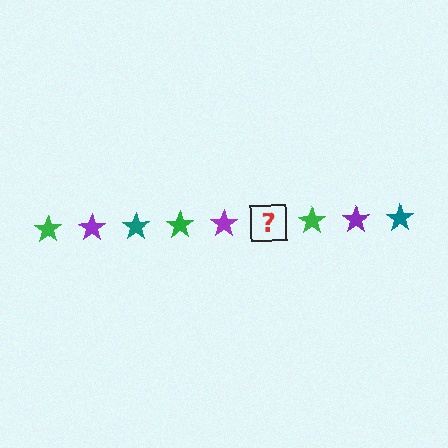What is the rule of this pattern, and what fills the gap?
The rule is that the pattern cycles through green, purple, teal stars. The gap should be filled with a teal star.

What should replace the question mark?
The question mark should be replaced with a teal star.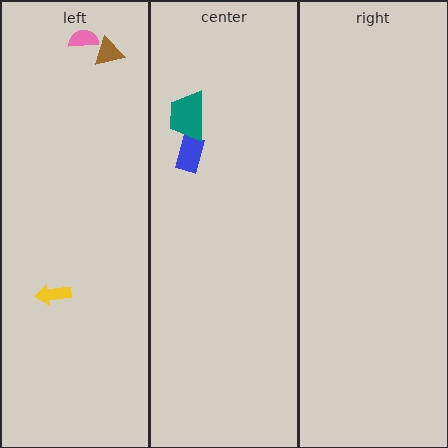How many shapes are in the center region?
2.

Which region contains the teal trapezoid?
The center region.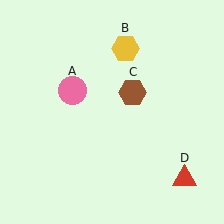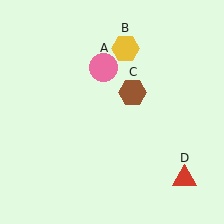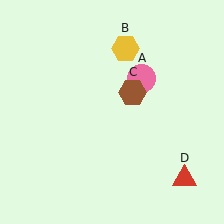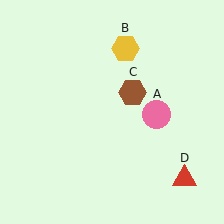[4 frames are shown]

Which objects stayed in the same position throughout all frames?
Yellow hexagon (object B) and brown hexagon (object C) and red triangle (object D) remained stationary.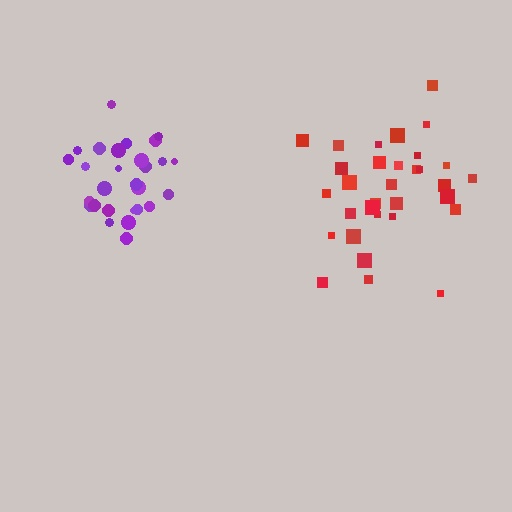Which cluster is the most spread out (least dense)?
Red.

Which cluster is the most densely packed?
Purple.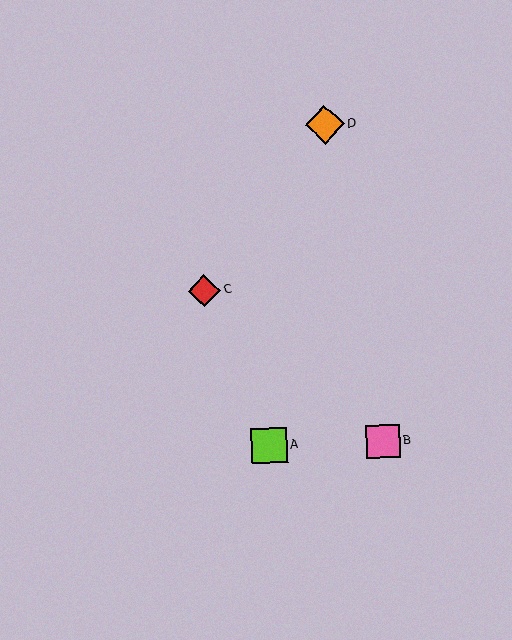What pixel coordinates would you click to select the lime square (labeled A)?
Click at (269, 445) to select the lime square A.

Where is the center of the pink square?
The center of the pink square is at (383, 442).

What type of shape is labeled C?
Shape C is a red diamond.